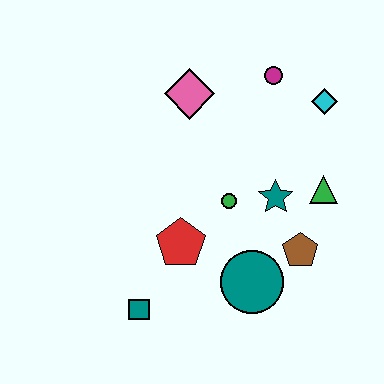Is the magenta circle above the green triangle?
Yes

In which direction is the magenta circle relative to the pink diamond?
The magenta circle is to the right of the pink diamond.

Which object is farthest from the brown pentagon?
The pink diamond is farthest from the brown pentagon.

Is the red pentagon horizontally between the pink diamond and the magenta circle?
No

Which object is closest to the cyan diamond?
The magenta circle is closest to the cyan diamond.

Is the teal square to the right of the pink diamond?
No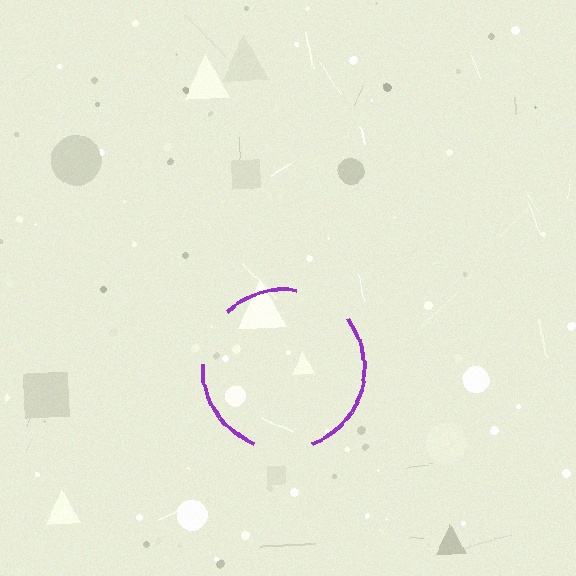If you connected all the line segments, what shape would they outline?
They would outline a circle.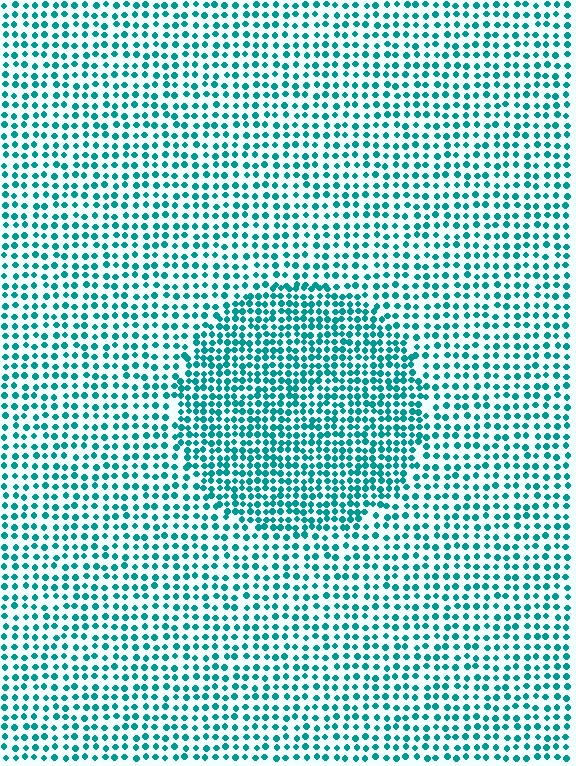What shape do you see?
I see a circle.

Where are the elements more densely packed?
The elements are more densely packed inside the circle boundary.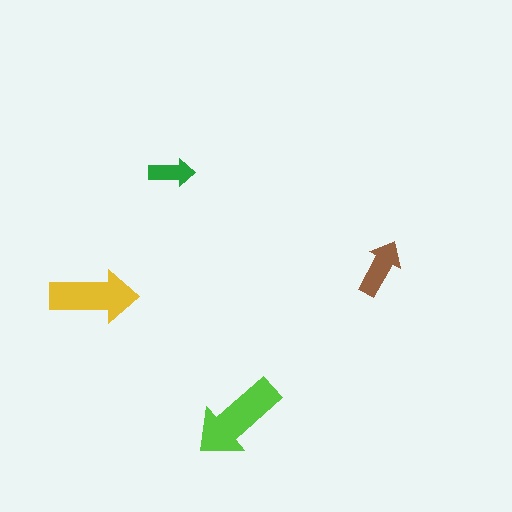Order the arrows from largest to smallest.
the lime one, the yellow one, the brown one, the green one.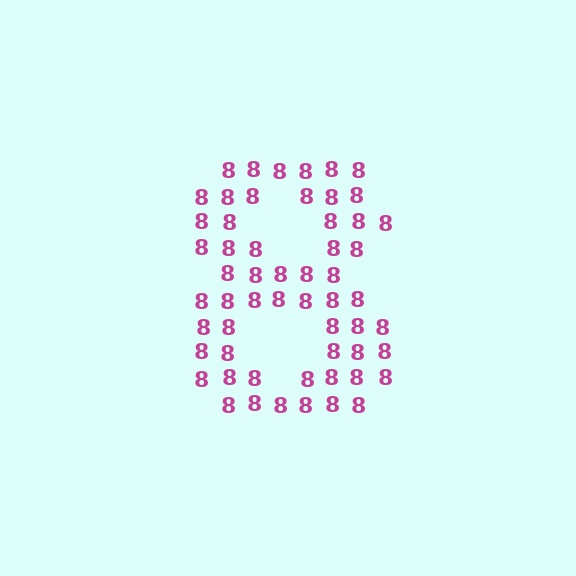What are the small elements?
The small elements are digit 8's.